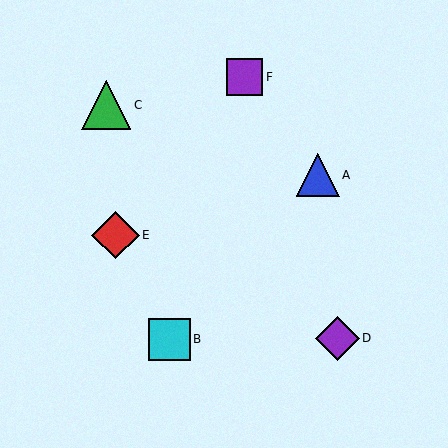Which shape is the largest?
The green triangle (labeled C) is the largest.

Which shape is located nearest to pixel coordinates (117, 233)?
The red diamond (labeled E) at (115, 235) is nearest to that location.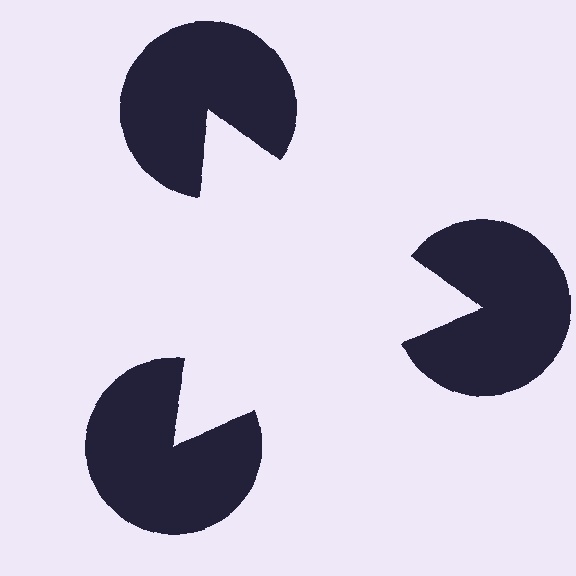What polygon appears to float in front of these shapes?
An illusory triangle — its edges are inferred from the aligned wedge cuts in the pac-man discs, not physically drawn.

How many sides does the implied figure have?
3 sides.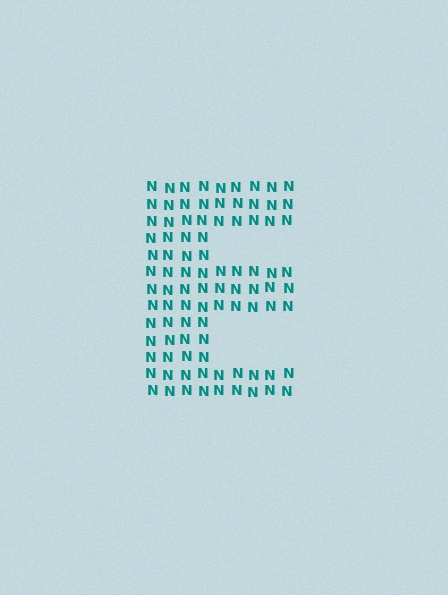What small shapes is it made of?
It is made of small letter N's.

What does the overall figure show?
The overall figure shows the letter E.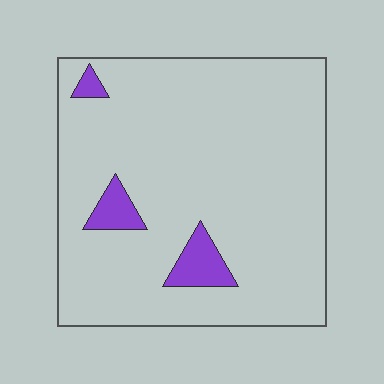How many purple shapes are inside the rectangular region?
3.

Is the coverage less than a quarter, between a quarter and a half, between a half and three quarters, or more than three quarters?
Less than a quarter.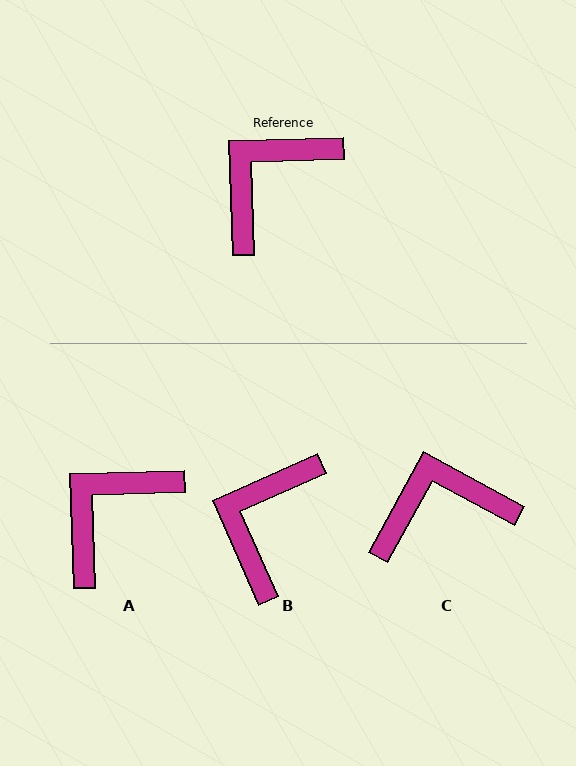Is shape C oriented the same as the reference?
No, it is off by about 31 degrees.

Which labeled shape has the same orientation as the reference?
A.